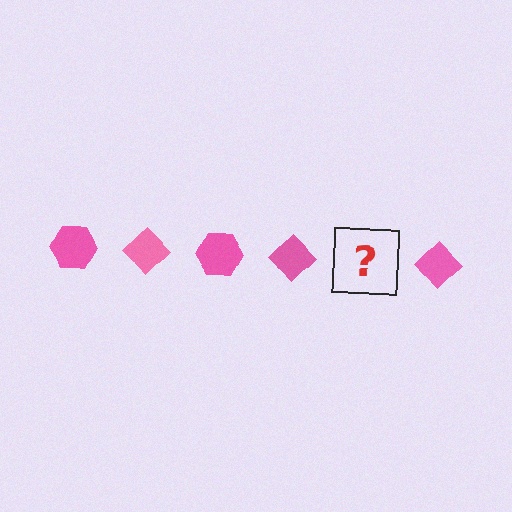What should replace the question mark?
The question mark should be replaced with a pink hexagon.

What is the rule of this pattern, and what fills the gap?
The rule is that the pattern cycles through hexagon, diamond shapes in pink. The gap should be filled with a pink hexagon.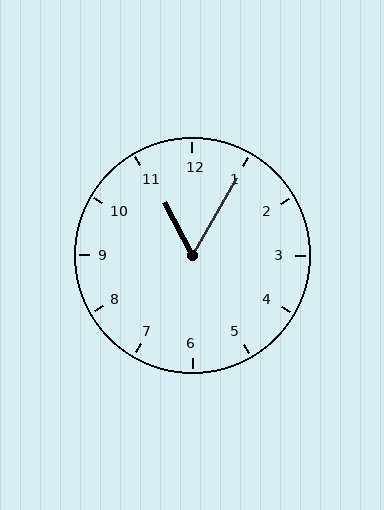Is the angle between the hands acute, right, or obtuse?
It is acute.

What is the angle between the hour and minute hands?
Approximately 58 degrees.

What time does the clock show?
11:05.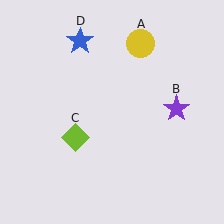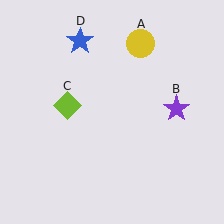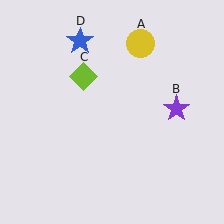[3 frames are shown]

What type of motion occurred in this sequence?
The lime diamond (object C) rotated clockwise around the center of the scene.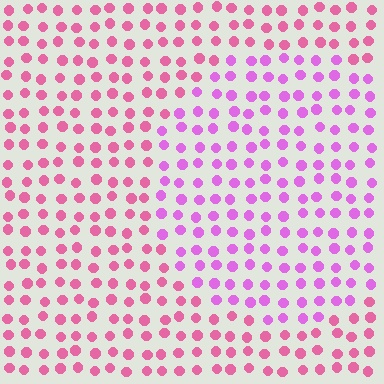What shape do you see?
I see a circle.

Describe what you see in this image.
The image is filled with small pink elements in a uniform arrangement. A circle-shaped region is visible where the elements are tinted to a slightly different hue, forming a subtle color boundary.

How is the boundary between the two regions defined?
The boundary is defined purely by a slight shift in hue (about 34 degrees). Spacing, size, and orientation are identical on both sides.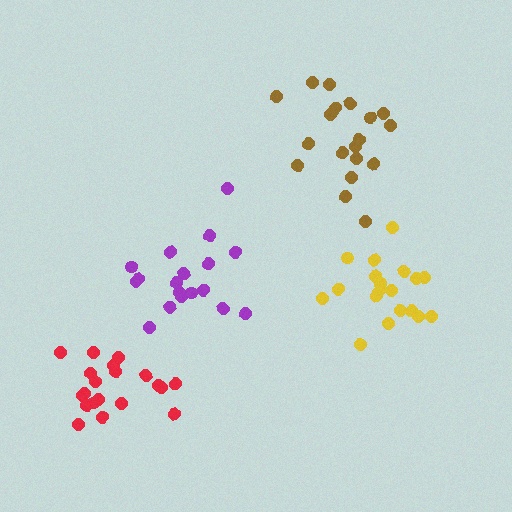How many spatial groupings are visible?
There are 4 spatial groupings.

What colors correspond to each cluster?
The clusters are colored: yellow, red, brown, purple.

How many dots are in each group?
Group 1: 20 dots, Group 2: 20 dots, Group 3: 19 dots, Group 4: 18 dots (77 total).